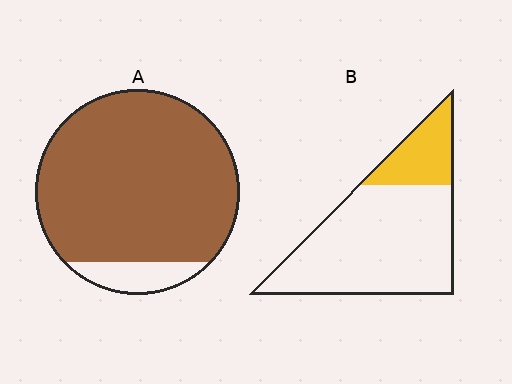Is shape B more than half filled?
No.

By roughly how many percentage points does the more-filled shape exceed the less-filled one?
By roughly 70 percentage points (A over B).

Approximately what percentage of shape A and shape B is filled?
A is approximately 90% and B is approximately 20%.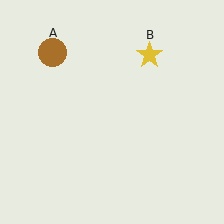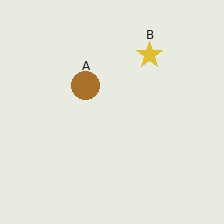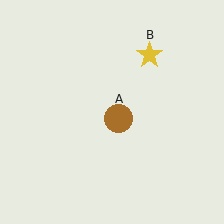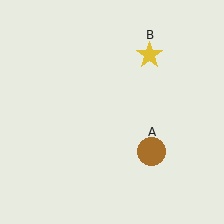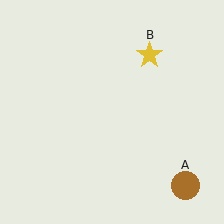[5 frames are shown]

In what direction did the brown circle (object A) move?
The brown circle (object A) moved down and to the right.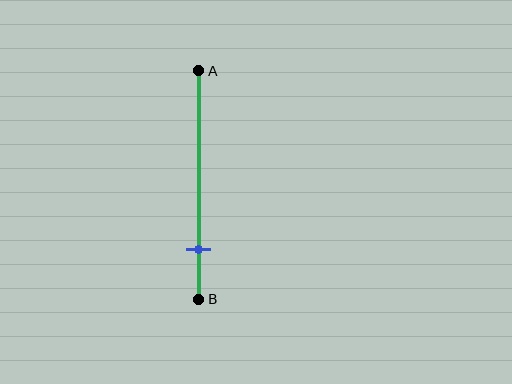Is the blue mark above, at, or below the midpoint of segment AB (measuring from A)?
The blue mark is below the midpoint of segment AB.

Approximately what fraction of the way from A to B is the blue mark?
The blue mark is approximately 80% of the way from A to B.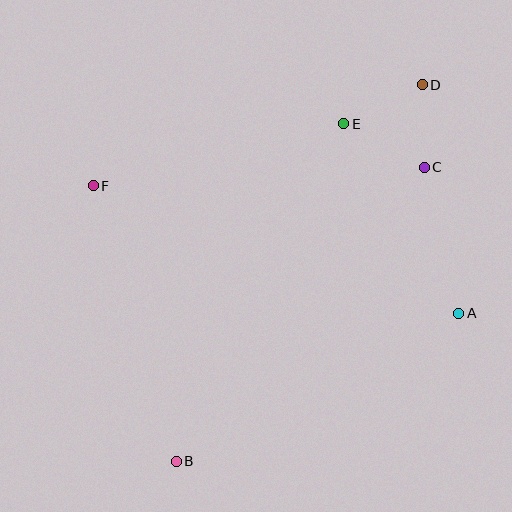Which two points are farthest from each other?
Points B and D are farthest from each other.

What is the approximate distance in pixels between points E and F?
The distance between E and F is approximately 258 pixels.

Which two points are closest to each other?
Points C and D are closest to each other.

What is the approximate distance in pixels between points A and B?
The distance between A and B is approximately 319 pixels.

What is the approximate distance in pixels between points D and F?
The distance between D and F is approximately 344 pixels.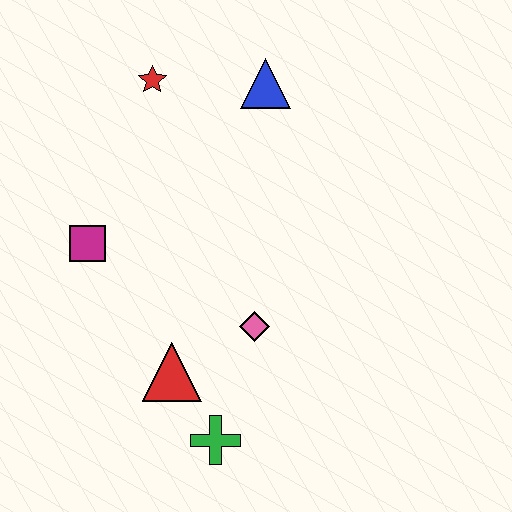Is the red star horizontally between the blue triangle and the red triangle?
No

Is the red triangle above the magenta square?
No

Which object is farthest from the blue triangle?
The green cross is farthest from the blue triangle.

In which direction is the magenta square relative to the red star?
The magenta square is below the red star.